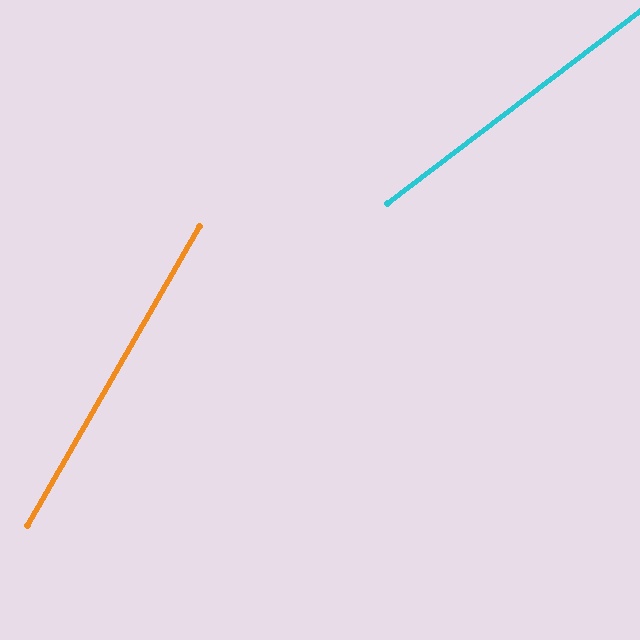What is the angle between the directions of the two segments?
Approximately 23 degrees.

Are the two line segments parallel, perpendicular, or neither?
Neither parallel nor perpendicular — they differ by about 23°.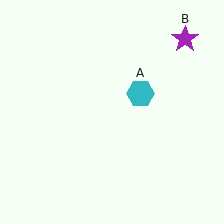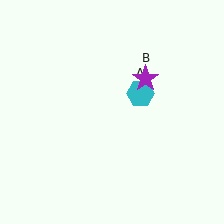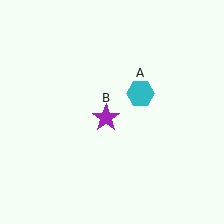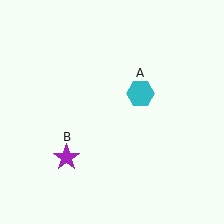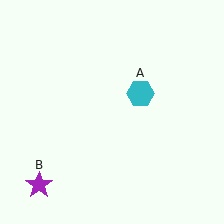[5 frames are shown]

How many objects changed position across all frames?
1 object changed position: purple star (object B).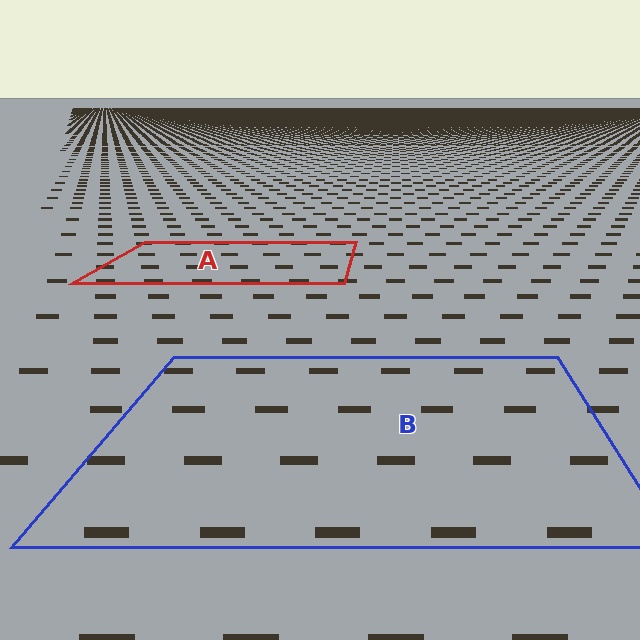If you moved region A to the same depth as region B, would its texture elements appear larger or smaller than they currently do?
They would appear larger. At a closer depth, the same texture elements are projected at a bigger on-screen size.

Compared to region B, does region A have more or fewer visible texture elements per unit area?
Region A has more texture elements per unit area — they are packed more densely because it is farther away.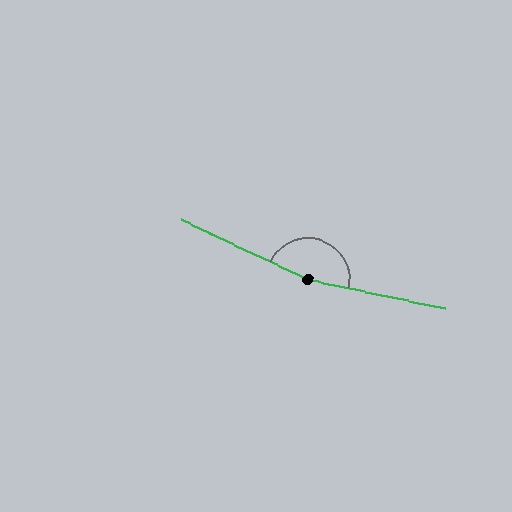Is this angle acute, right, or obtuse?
It is obtuse.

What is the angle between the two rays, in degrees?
Approximately 167 degrees.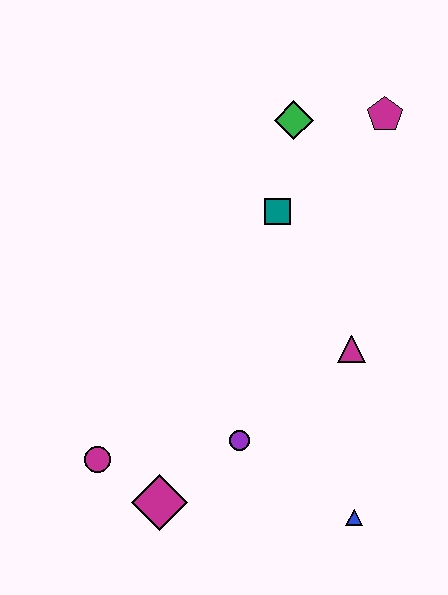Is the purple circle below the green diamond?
Yes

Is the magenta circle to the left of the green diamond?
Yes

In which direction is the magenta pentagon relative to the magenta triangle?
The magenta pentagon is above the magenta triangle.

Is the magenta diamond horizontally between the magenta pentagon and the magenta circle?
Yes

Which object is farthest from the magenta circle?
The magenta pentagon is farthest from the magenta circle.